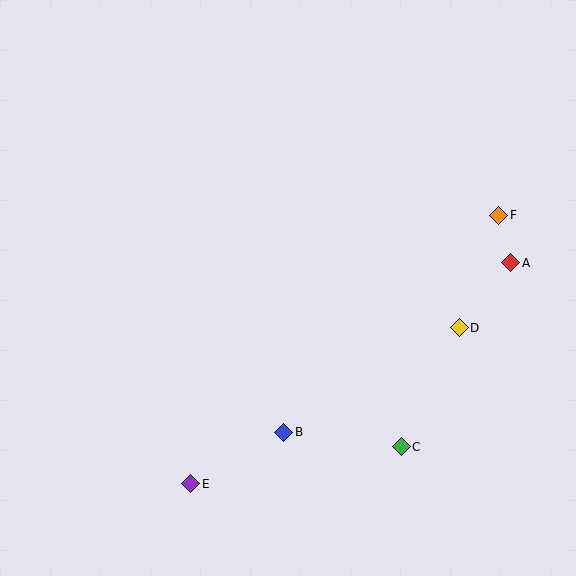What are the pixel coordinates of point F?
Point F is at (499, 215).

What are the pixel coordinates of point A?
Point A is at (511, 263).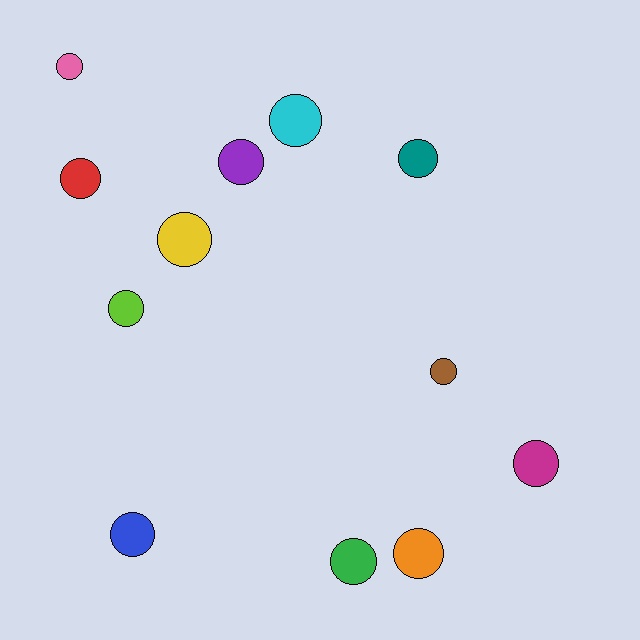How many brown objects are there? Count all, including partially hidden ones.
There is 1 brown object.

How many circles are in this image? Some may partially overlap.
There are 12 circles.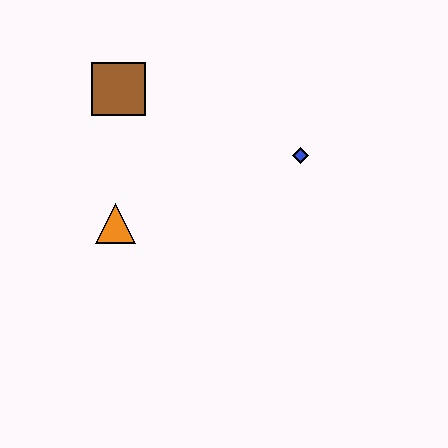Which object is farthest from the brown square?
The blue diamond is farthest from the brown square.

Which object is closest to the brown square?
The orange triangle is closest to the brown square.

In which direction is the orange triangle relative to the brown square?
The orange triangle is below the brown square.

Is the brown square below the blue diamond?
No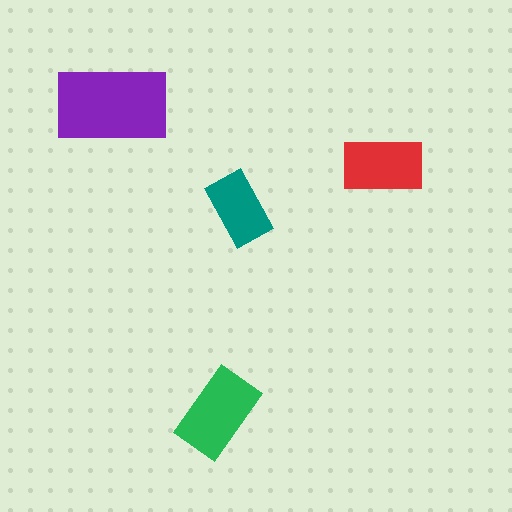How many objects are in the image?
There are 4 objects in the image.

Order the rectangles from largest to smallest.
the purple one, the green one, the red one, the teal one.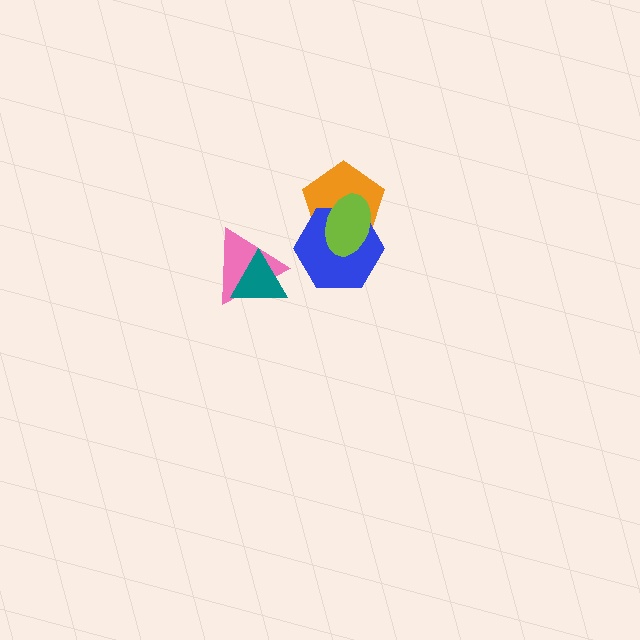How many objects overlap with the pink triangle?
1 object overlaps with the pink triangle.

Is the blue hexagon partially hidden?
Yes, it is partially covered by another shape.